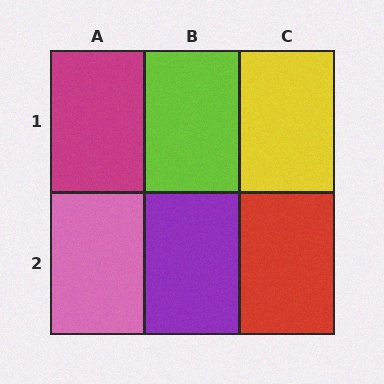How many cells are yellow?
1 cell is yellow.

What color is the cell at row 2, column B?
Purple.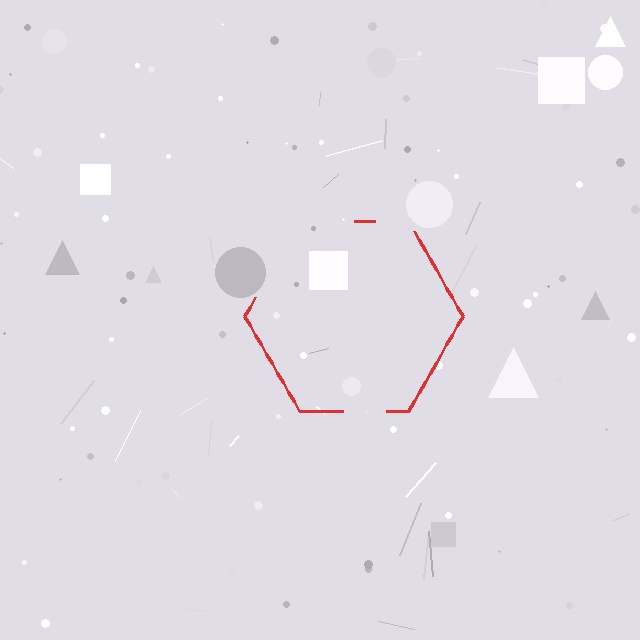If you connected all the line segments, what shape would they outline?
They would outline a hexagon.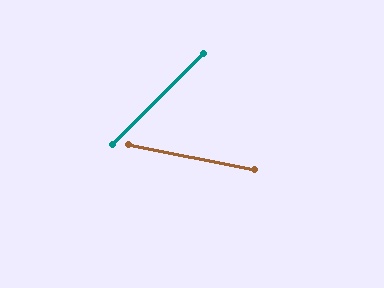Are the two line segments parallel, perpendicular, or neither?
Neither parallel nor perpendicular — they differ by about 56°.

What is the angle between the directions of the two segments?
Approximately 56 degrees.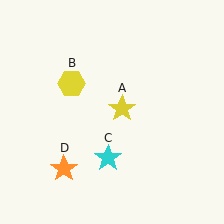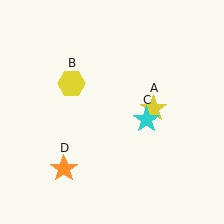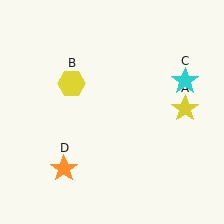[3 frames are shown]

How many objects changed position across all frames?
2 objects changed position: yellow star (object A), cyan star (object C).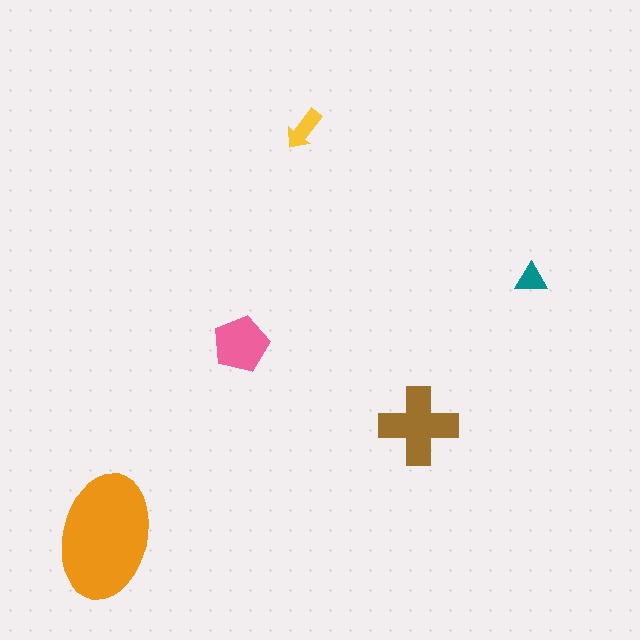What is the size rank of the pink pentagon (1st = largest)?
3rd.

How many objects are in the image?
There are 5 objects in the image.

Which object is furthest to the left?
The orange ellipse is leftmost.